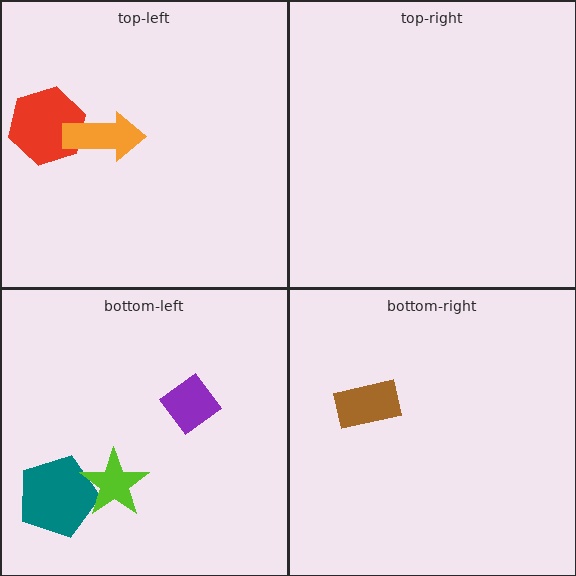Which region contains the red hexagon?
The top-left region.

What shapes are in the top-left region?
The red hexagon, the orange arrow.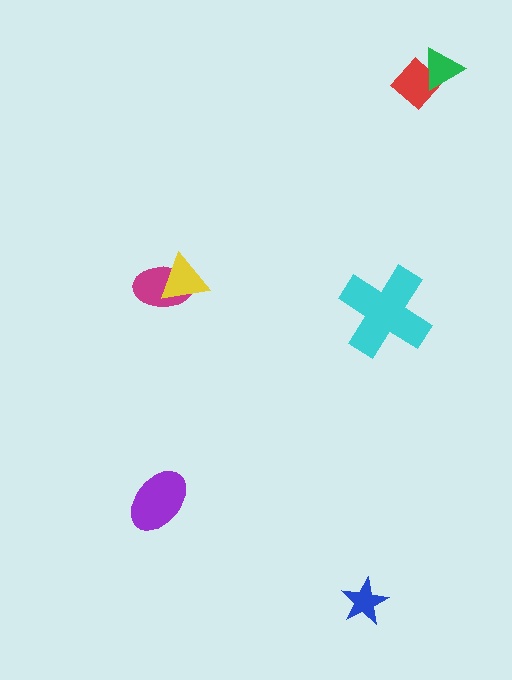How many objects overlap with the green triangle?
1 object overlaps with the green triangle.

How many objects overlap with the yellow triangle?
1 object overlaps with the yellow triangle.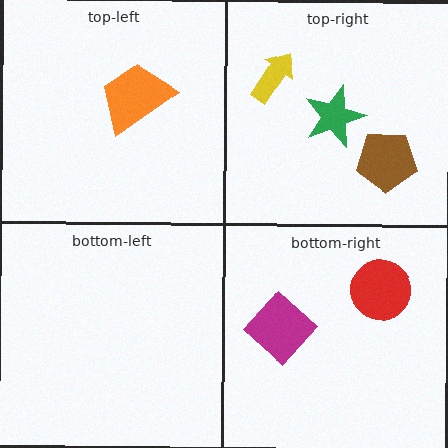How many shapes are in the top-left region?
1.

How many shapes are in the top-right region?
3.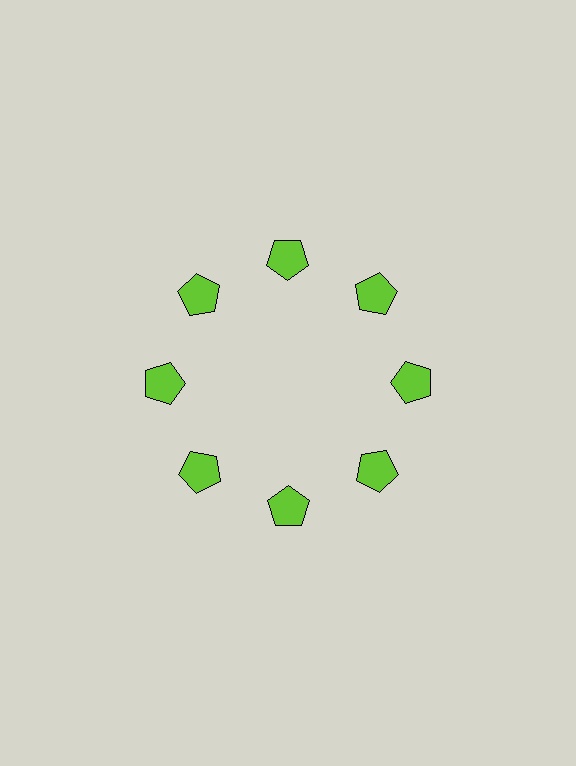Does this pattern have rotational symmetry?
Yes, this pattern has 8-fold rotational symmetry. It looks the same after rotating 45 degrees around the center.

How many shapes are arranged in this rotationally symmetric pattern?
There are 8 shapes, arranged in 8 groups of 1.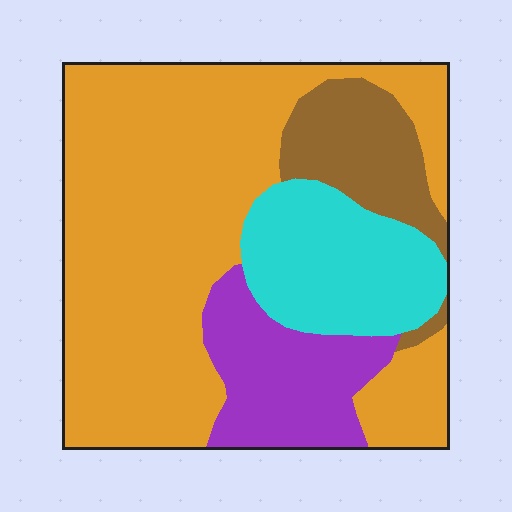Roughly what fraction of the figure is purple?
Purple takes up about one eighth (1/8) of the figure.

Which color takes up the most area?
Orange, at roughly 60%.